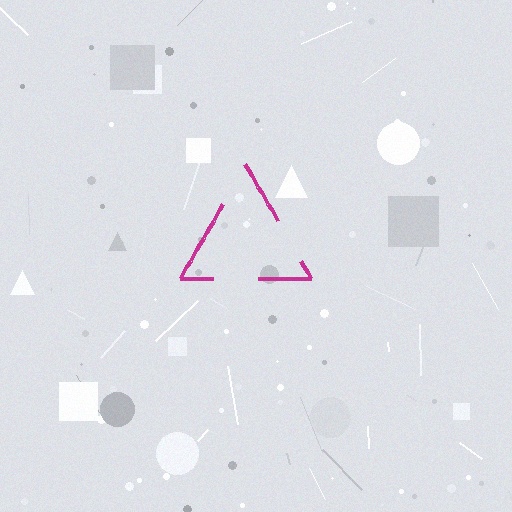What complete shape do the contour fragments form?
The contour fragments form a triangle.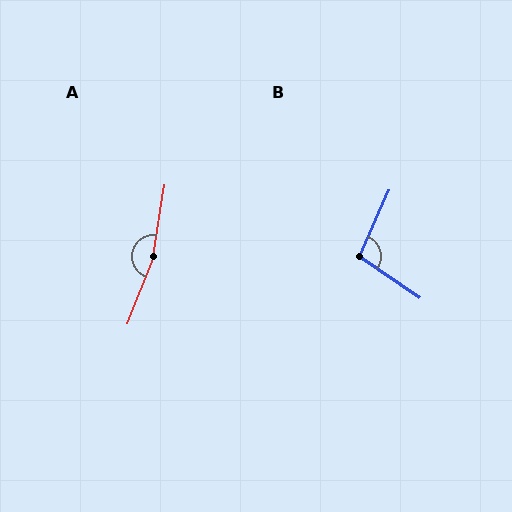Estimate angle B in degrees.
Approximately 101 degrees.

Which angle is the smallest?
B, at approximately 101 degrees.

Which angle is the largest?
A, at approximately 167 degrees.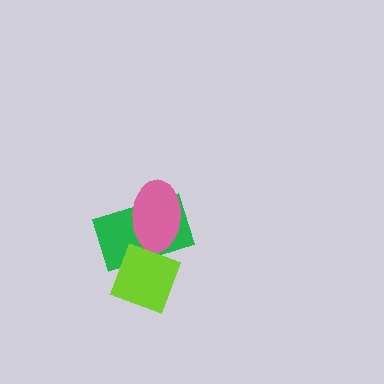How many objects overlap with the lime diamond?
2 objects overlap with the lime diamond.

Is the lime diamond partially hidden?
No, no other shape covers it.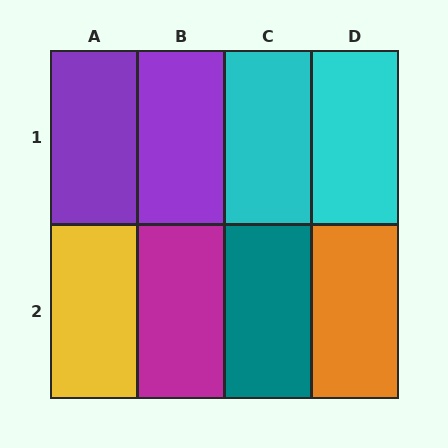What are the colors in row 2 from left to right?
Yellow, magenta, teal, orange.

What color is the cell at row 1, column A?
Purple.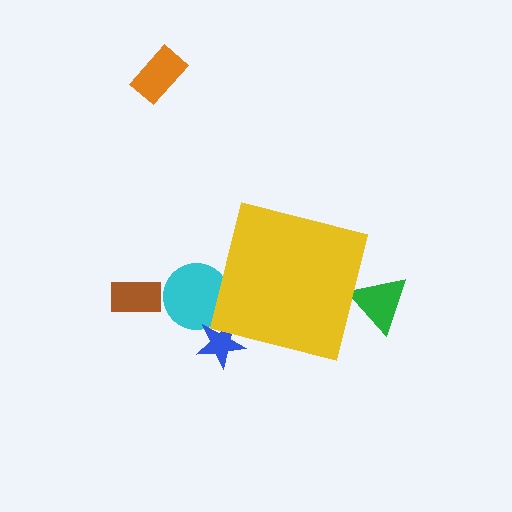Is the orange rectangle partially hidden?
No, the orange rectangle is fully visible.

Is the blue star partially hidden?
Yes, the blue star is partially hidden behind the yellow square.